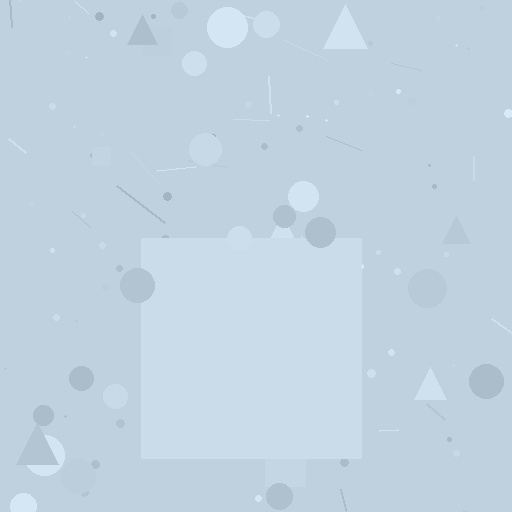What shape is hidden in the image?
A square is hidden in the image.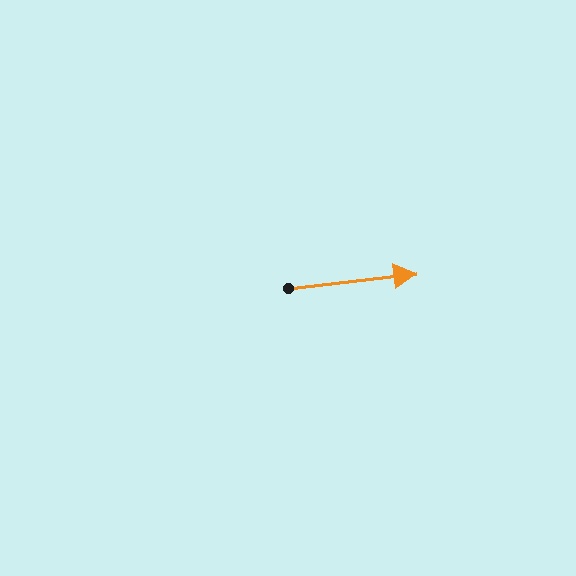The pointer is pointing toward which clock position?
Roughly 3 o'clock.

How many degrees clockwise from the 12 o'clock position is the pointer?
Approximately 83 degrees.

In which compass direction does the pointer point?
East.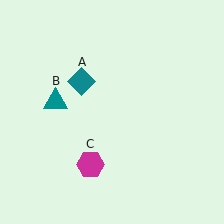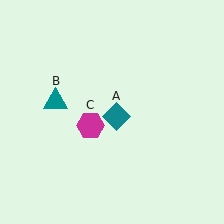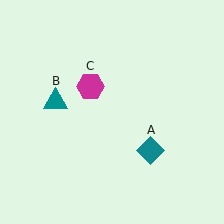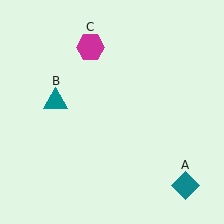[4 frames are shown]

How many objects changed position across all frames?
2 objects changed position: teal diamond (object A), magenta hexagon (object C).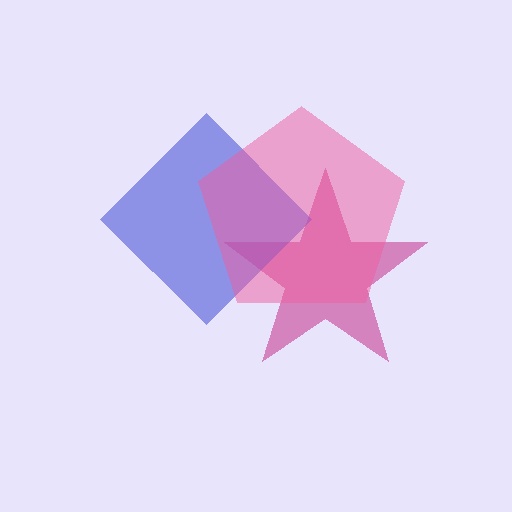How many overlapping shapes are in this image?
There are 3 overlapping shapes in the image.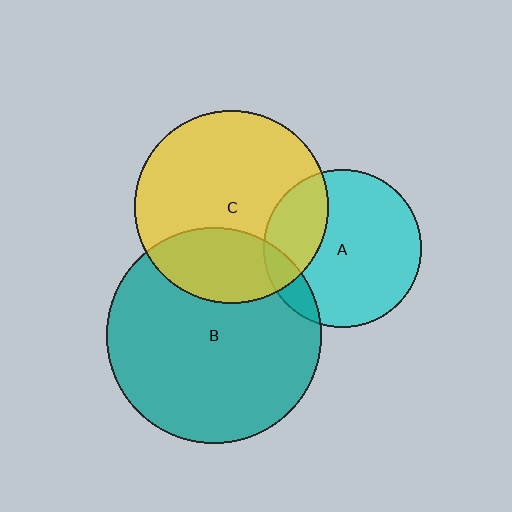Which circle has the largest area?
Circle B (teal).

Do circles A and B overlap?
Yes.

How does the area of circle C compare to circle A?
Approximately 1.5 times.